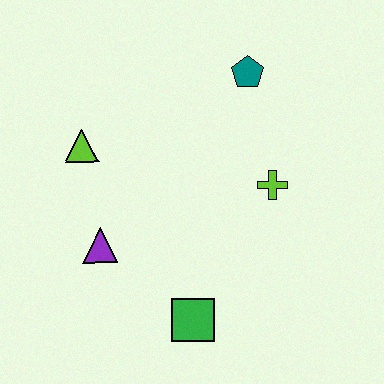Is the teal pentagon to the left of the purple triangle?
No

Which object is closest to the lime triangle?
The purple triangle is closest to the lime triangle.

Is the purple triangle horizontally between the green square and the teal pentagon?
No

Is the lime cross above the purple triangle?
Yes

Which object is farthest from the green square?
The teal pentagon is farthest from the green square.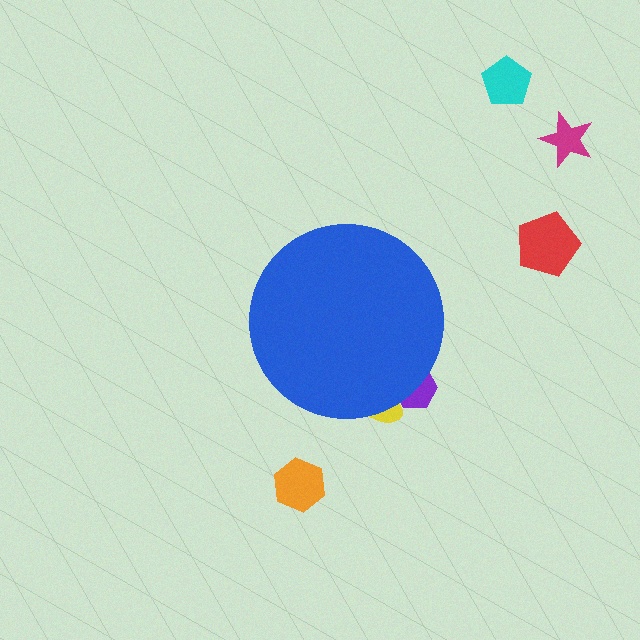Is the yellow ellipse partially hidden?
Yes, the yellow ellipse is partially hidden behind the blue circle.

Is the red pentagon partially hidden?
No, the red pentagon is fully visible.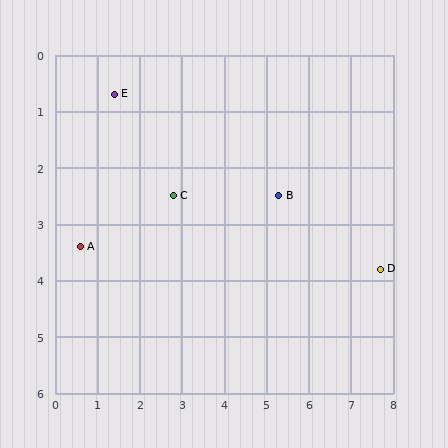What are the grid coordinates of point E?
Point E is at approximately (1.4, 0.7).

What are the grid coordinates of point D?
Point D is at approximately (7.7, 3.8).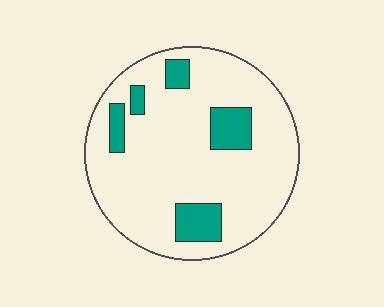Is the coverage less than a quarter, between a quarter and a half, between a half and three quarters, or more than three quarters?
Less than a quarter.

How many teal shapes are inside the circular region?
5.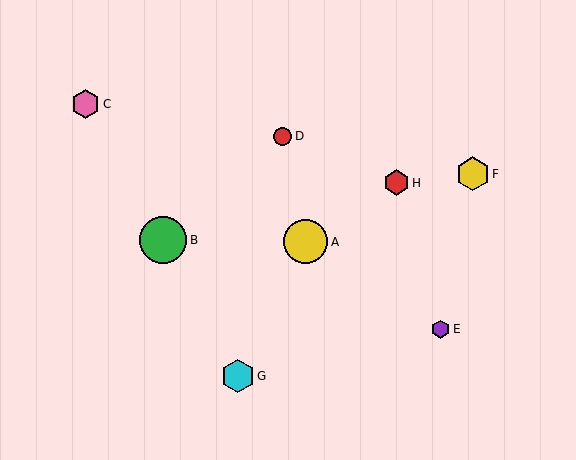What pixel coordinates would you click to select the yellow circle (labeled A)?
Click at (306, 242) to select the yellow circle A.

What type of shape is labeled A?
Shape A is a yellow circle.